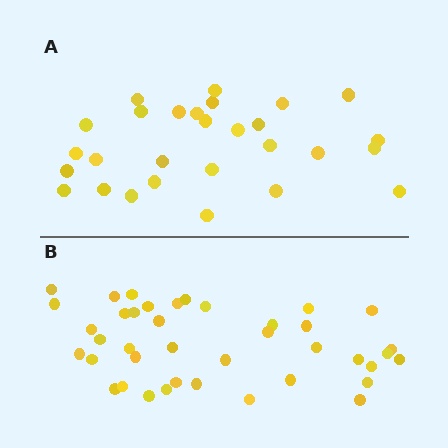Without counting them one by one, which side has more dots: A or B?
Region B (the bottom region) has more dots.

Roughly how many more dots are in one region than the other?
Region B has roughly 12 or so more dots than region A.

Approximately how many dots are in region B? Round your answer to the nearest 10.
About 40 dots.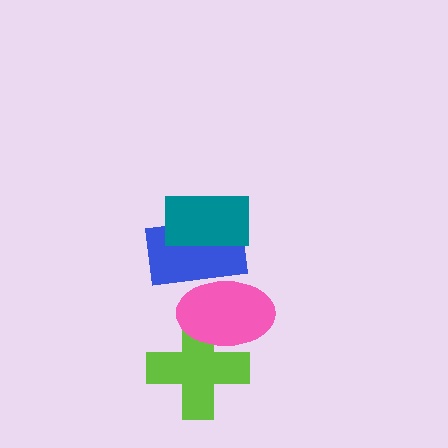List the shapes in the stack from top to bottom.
From top to bottom: the teal rectangle, the blue rectangle, the pink ellipse, the lime cross.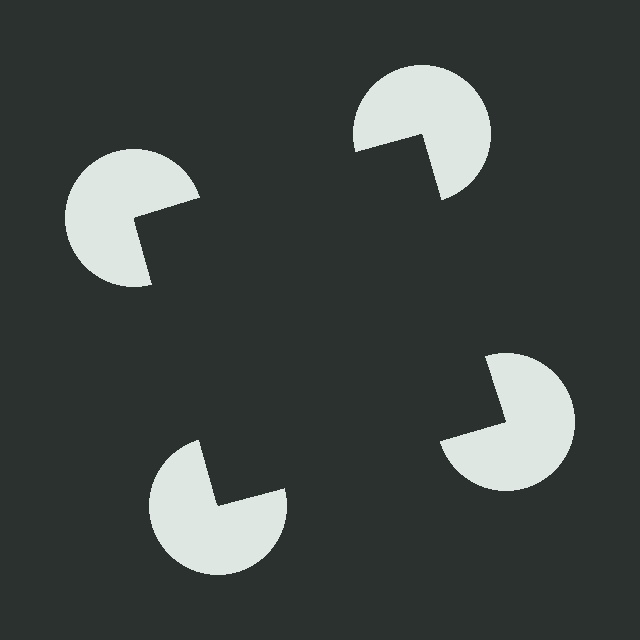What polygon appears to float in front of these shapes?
An illusory square — its edges are inferred from the aligned wedge cuts in the pac-man discs, not physically drawn.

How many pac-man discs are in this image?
There are 4 — one at each vertex of the illusory square.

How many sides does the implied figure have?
4 sides.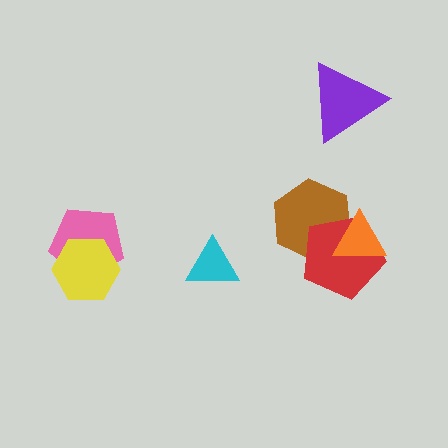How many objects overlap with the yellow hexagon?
1 object overlaps with the yellow hexagon.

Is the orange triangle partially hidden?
No, no other shape covers it.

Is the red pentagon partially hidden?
Yes, it is partially covered by another shape.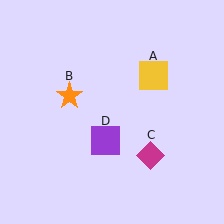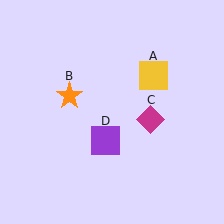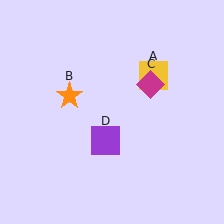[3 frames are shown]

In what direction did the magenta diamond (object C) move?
The magenta diamond (object C) moved up.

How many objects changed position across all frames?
1 object changed position: magenta diamond (object C).